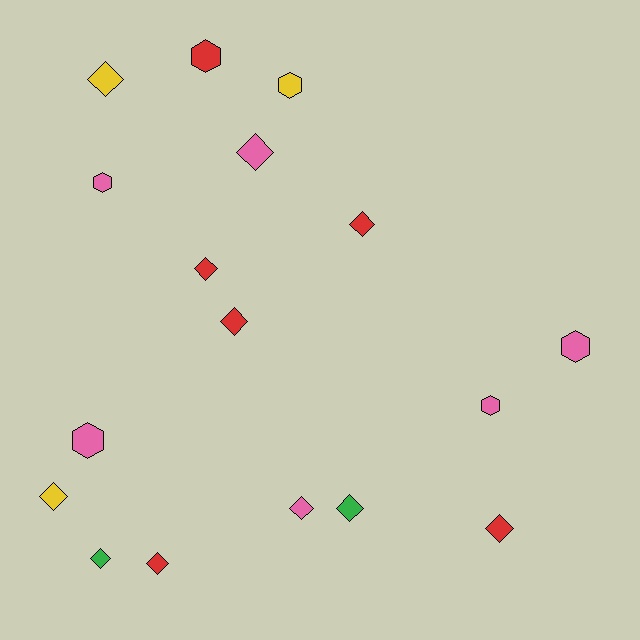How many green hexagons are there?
There are no green hexagons.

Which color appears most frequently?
Pink, with 6 objects.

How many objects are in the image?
There are 17 objects.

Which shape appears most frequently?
Diamond, with 11 objects.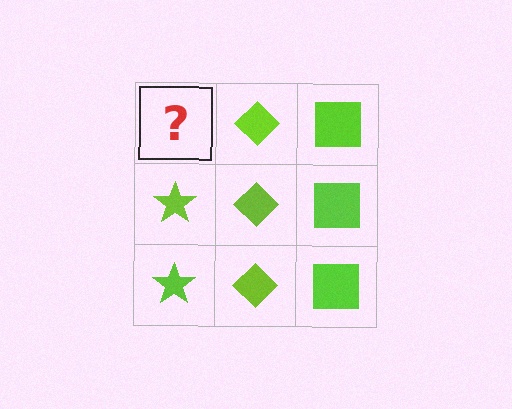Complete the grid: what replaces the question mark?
The question mark should be replaced with a lime star.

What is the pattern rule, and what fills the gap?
The rule is that each column has a consistent shape. The gap should be filled with a lime star.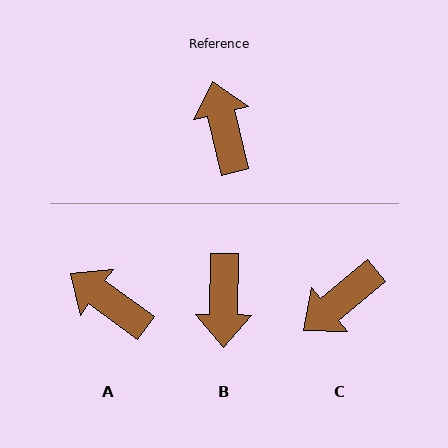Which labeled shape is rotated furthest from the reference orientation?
B, about 165 degrees away.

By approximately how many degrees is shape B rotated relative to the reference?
Approximately 165 degrees counter-clockwise.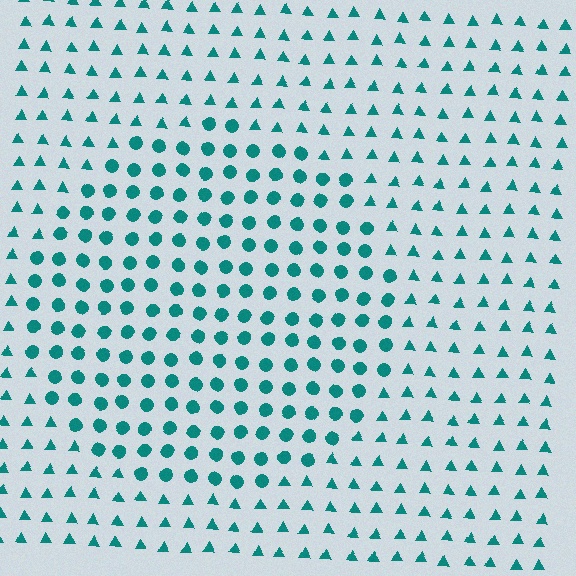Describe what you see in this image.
The image is filled with small teal elements arranged in a uniform grid. A circle-shaped region contains circles, while the surrounding area contains triangles. The boundary is defined purely by the change in element shape.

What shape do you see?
I see a circle.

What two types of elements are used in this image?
The image uses circles inside the circle region and triangles outside it.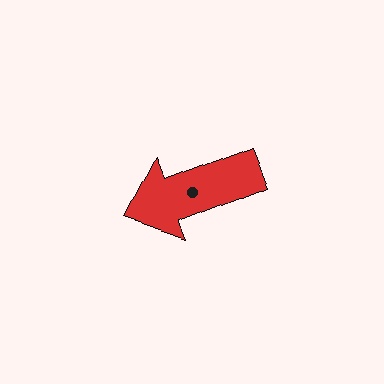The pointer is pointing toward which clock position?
Roughly 8 o'clock.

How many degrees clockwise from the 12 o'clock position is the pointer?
Approximately 249 degrees.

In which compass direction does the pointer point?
West.